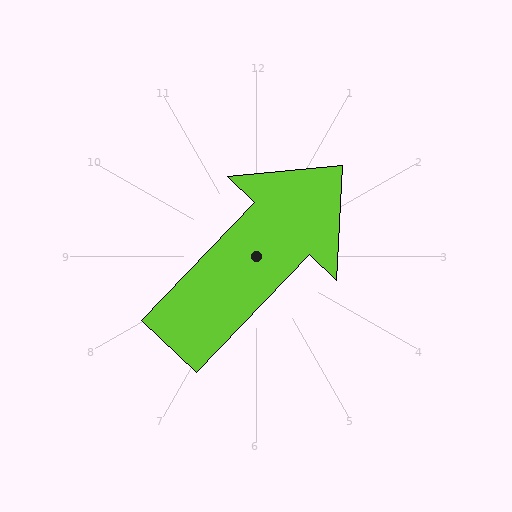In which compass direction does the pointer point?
Northeast.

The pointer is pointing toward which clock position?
Roughly 1 o'clock.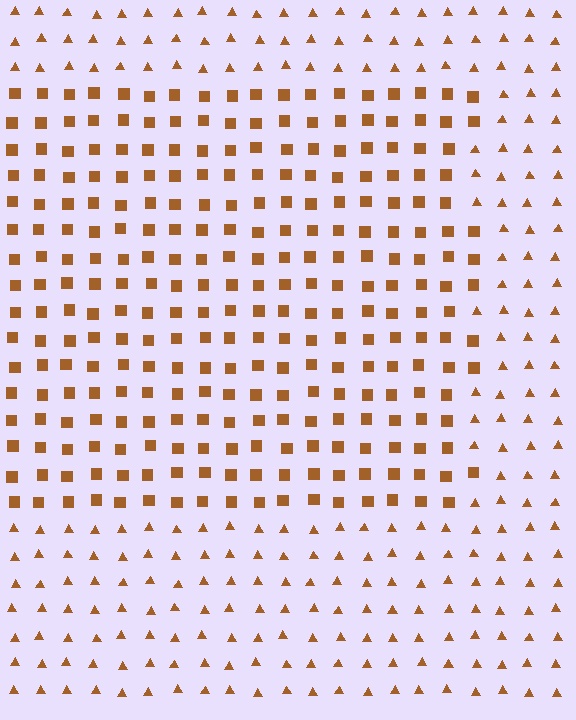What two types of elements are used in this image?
The image uses squares inside the rectangle region and triangles outside it.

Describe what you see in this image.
The image is filled with small brown elements arranged in a uniform grid. A rectangle-shaped region contains squares, while the surrounding area contains triangles. The boundary is defined purely by the change in element shape.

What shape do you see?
I see a rectangle.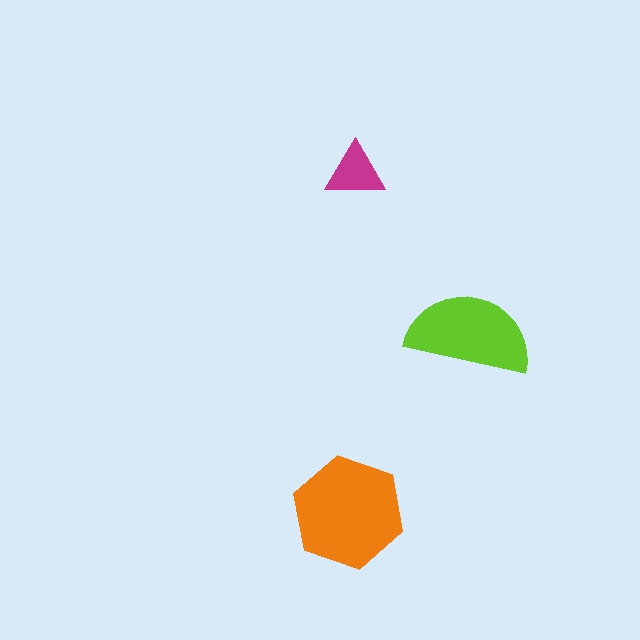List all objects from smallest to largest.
The magenta triangle, the lime semicircle, the orange hexagon.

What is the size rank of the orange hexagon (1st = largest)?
1st.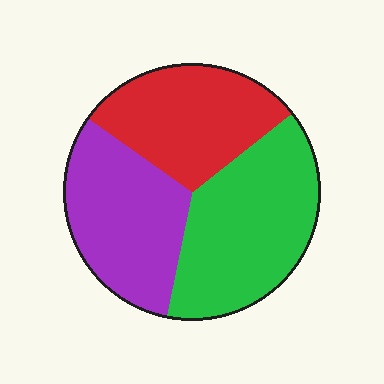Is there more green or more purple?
Green.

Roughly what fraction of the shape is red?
Red covers about 30% of the shape.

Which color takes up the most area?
Green, at roughly 40%.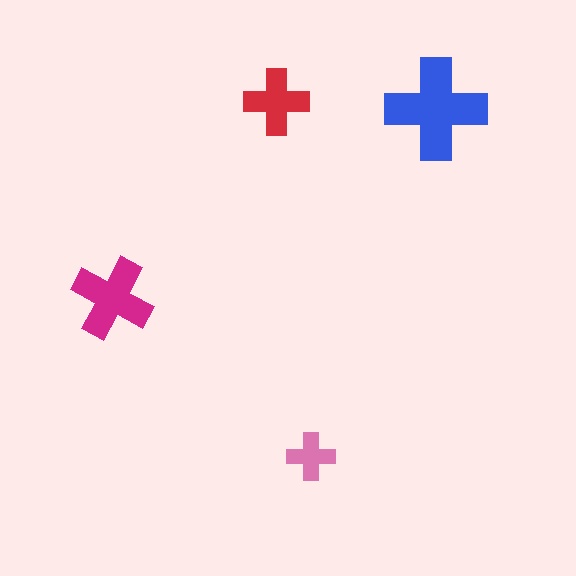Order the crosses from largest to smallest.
the blue one, the magenta one, the red one, the pink one.